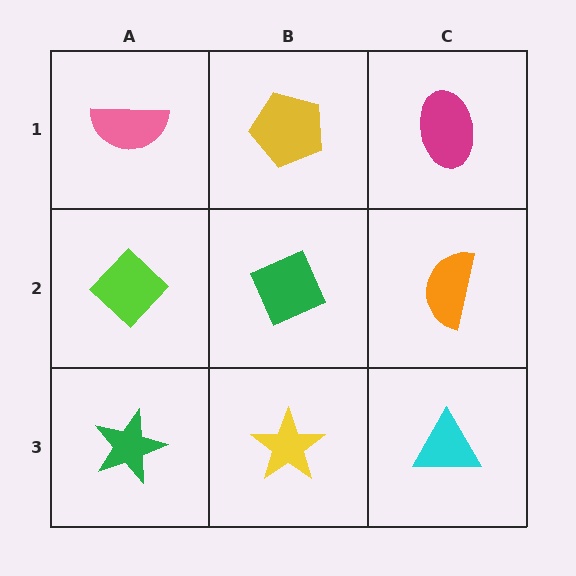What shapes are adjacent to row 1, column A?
A lime diamond (row 2, column A), a yellow pentagon (row 1, column B).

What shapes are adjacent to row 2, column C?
A magenta ellipse (row 1, column C), a cyan triangle (row 3, column C), a green diamond (row 2, column B).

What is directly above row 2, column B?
A yellow pentagon.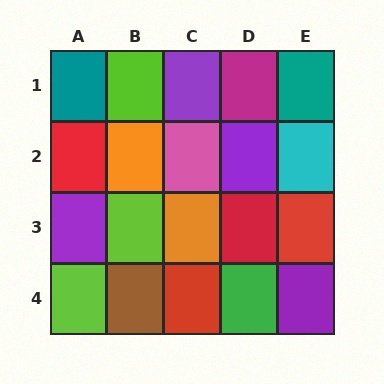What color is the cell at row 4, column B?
Brown.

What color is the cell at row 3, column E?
Red.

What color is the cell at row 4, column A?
Lime.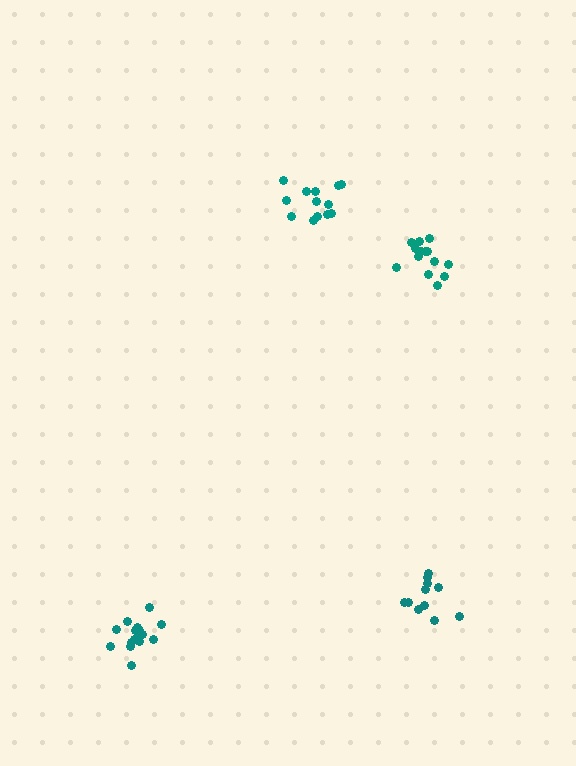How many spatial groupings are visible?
There are 4 spatial groupings.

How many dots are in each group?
Group 1: 13 dots, Group 2: 11 dots, Group 3: 16 dots, Group 4: 14 dots (54 total).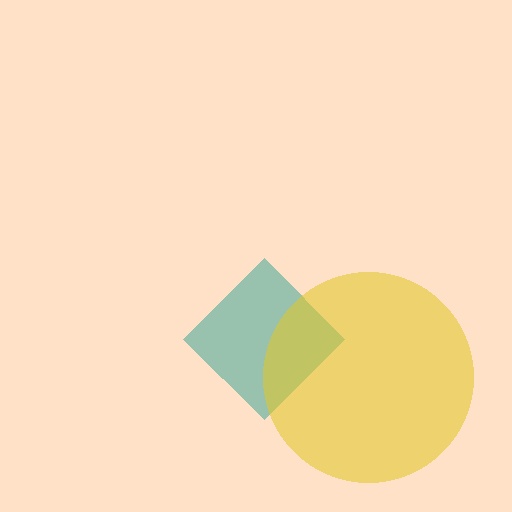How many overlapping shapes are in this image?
There are 2 overlapping shapes in the image.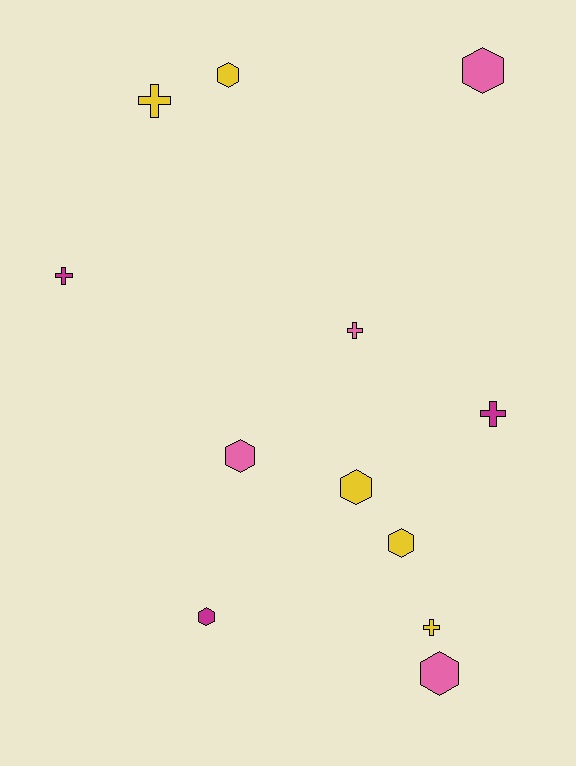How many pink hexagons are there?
There are 3 pink hexagons.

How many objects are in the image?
There are 12 objects.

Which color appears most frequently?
Yellow, with 5 objects.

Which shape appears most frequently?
Hexagon, with 7 objects.